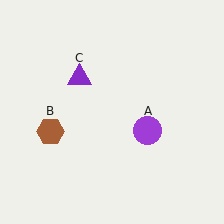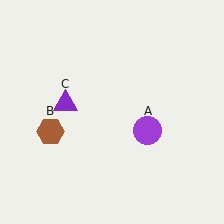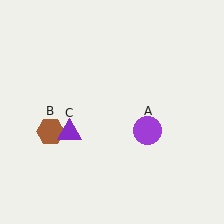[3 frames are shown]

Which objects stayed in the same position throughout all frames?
Purple circle (object A) and brown hexagon (object B) remained stationary.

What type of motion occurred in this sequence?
The purple triangle (object C) rotated counterclockwise around the center of the scene.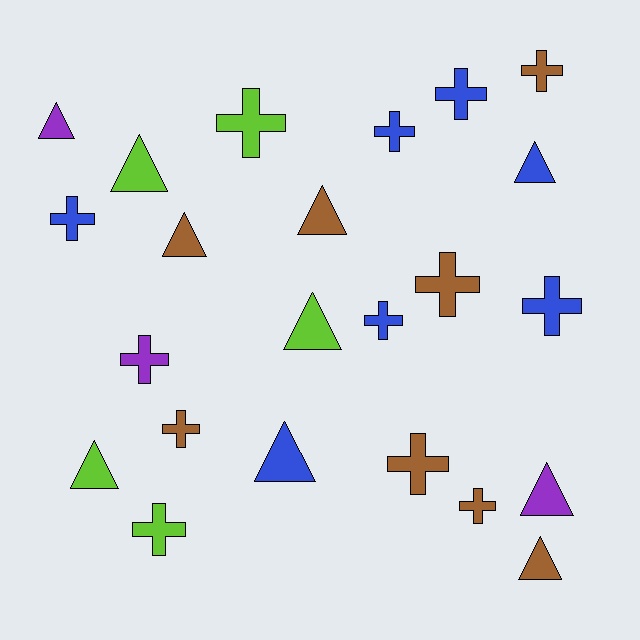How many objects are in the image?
There are 23 objects.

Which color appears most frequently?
Brown, with 8 objects.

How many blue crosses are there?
There are 5 blue crosses.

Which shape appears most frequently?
Cross, with 13 objects.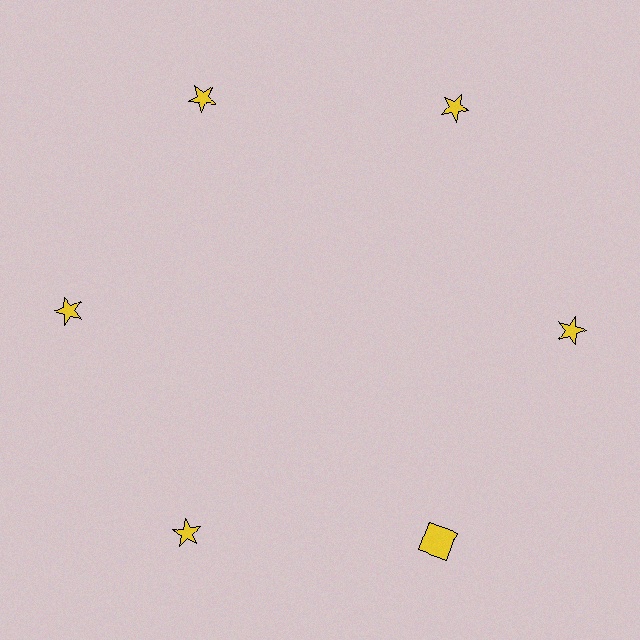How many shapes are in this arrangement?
There are 6 shapes arranged in a ring pattern.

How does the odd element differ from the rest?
It has a different shape: square instead of star.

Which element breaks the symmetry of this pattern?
The yellow square at roughly the 5 o'clock position breaks the symmetry. All other shapes are yellow stars.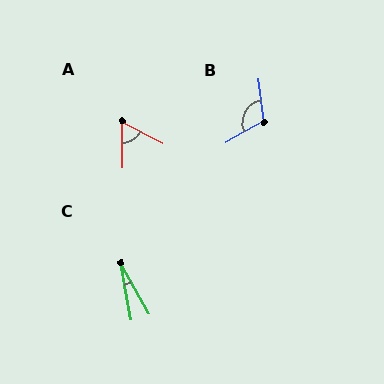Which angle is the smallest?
C, at approximately 18 degrees.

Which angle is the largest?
B, at approximately 112 degrees.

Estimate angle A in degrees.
Approximately 61 degrees.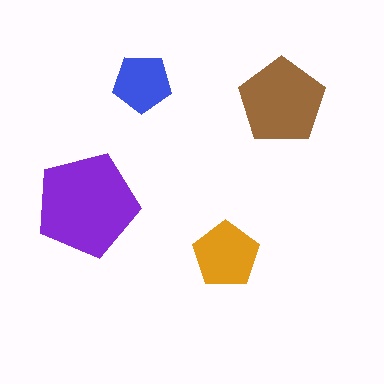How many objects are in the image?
There are 4 objects in the image.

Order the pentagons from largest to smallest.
the purple one, the brown one, the orange one, the blue one.